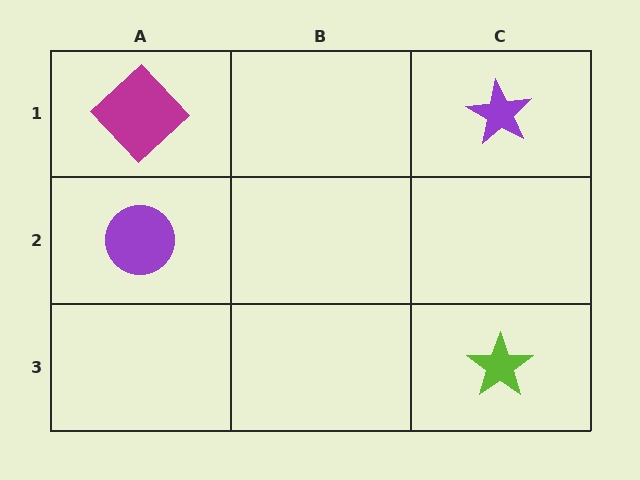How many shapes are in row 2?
1 shape.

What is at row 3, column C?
A lime star.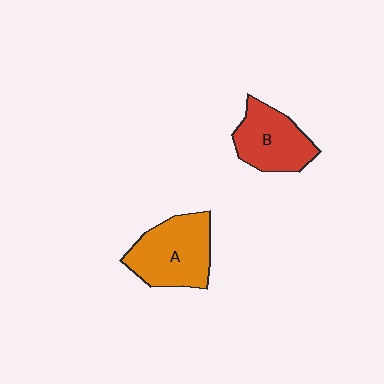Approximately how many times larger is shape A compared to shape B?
Approximately 1.2 times.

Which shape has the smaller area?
Shape B (red).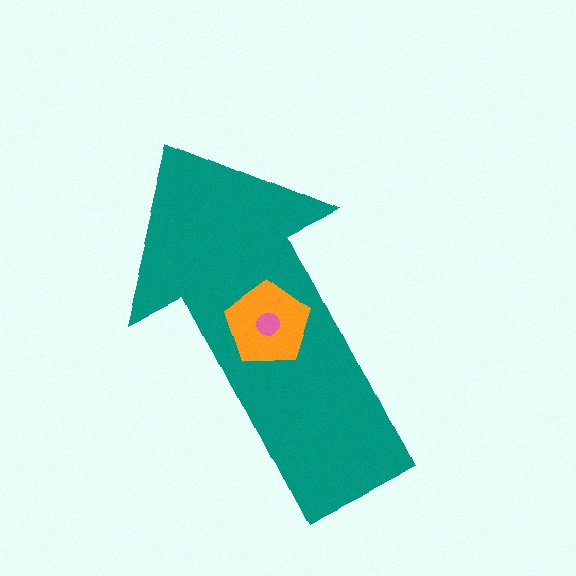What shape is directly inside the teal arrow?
The orange pentagon.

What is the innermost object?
The pink circle.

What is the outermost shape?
The teal arrow.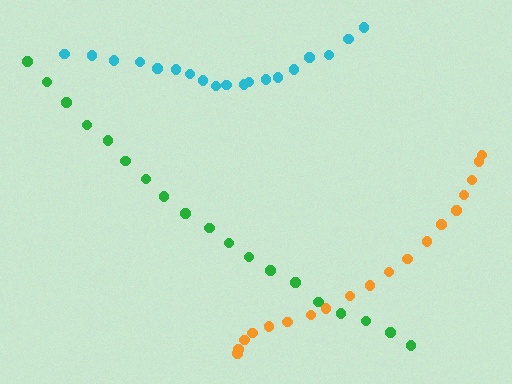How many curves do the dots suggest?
There are 3 distinct paths.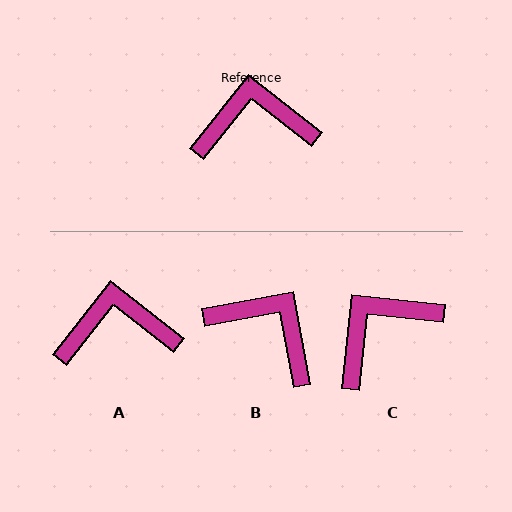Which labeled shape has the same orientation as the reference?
A.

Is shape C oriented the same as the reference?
No, it is off by about 32 degrees.